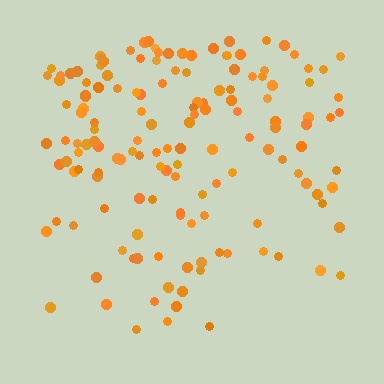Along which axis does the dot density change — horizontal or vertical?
Vertical.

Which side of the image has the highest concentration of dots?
The top.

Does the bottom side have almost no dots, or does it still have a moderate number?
Still a moderate number, just noticeably fewer than the top.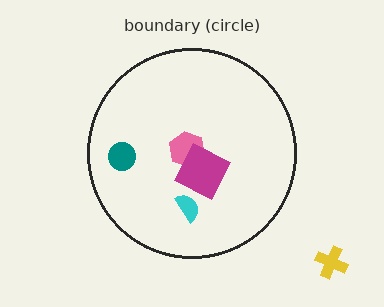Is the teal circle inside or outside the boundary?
Inside.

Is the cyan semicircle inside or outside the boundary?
Inside.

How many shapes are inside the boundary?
4 inside, 1 outside.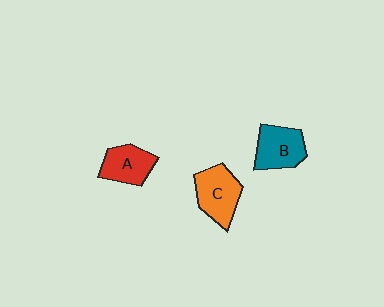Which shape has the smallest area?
Shape A (red).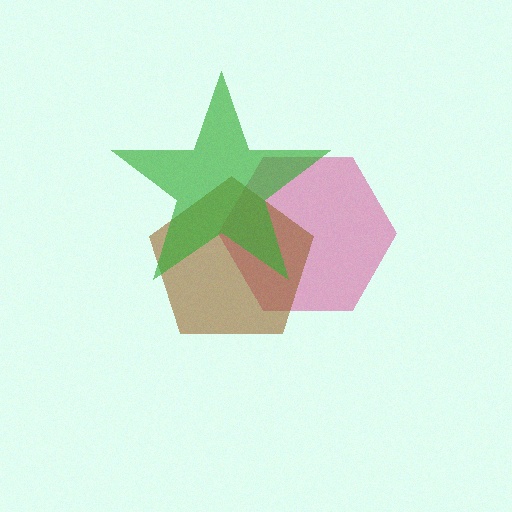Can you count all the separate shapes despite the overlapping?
Yes, there are 3 separate shapes.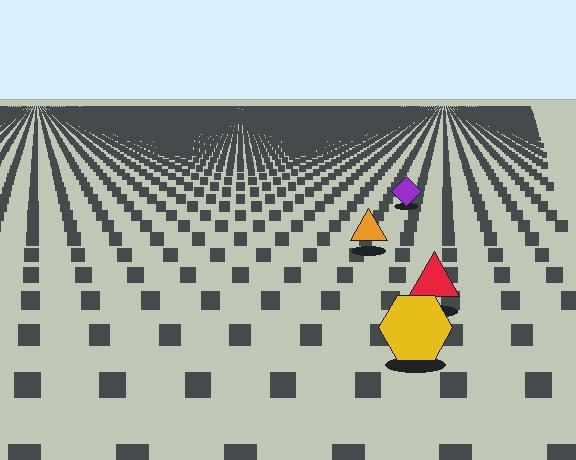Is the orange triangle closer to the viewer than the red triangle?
No. The red triangle is closer — you can tell from the texture gradient: the ground texture is coarser near it.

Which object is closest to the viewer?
The yellow hexagon is closest. The texture marks near it are larger and more spread out.